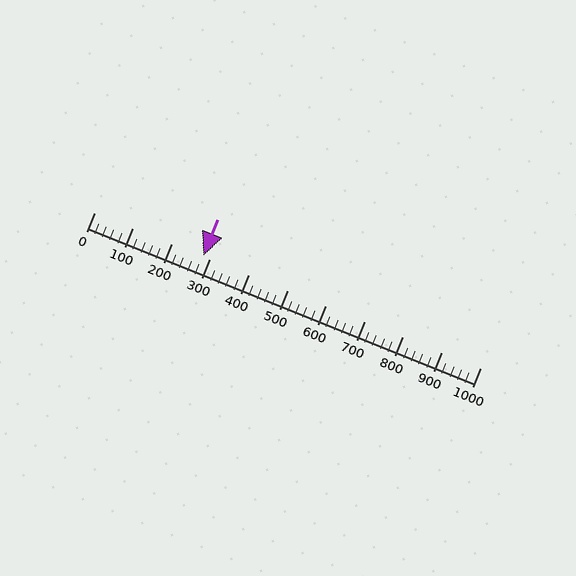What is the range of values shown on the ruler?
The ruler shows values from 0 to 1000.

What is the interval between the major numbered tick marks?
The major tick marks are spaced 100 units apart.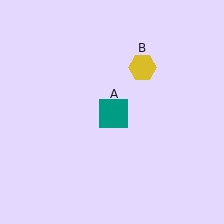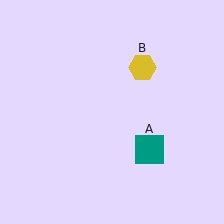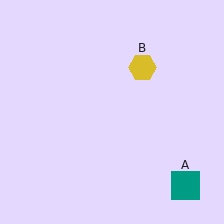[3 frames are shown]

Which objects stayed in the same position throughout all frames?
Yellow hexagon (object B) remained stationary.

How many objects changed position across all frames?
1 object changed position: teal square (object A).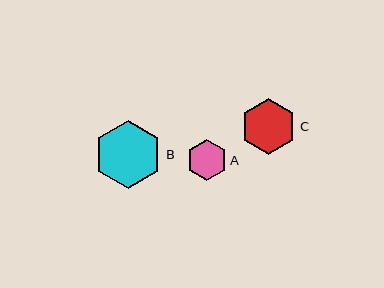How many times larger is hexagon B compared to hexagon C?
Hexagon B is approximately 1.2 times the size of hexagon C.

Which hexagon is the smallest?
Hexagon A is the smallest with a size of approximately 40 pixels.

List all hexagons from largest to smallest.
From largest to smallest: B, C, A.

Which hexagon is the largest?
Hexagon B is the largest with a size of approximately 69 pixels.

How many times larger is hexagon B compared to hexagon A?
Hexagon B is approximately 1.7 times the size of hexagon A.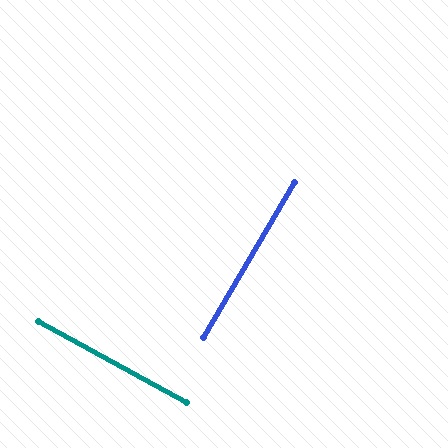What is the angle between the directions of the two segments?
Approximately 88 degrees.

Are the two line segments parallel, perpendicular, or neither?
Perpendicular — they meet at approximately 88°.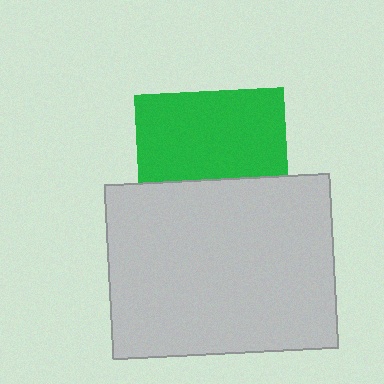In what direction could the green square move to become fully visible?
The green square could move up. That would shift it out from behind the light gray rectangle entirely.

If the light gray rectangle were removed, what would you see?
You would see the complete green square.